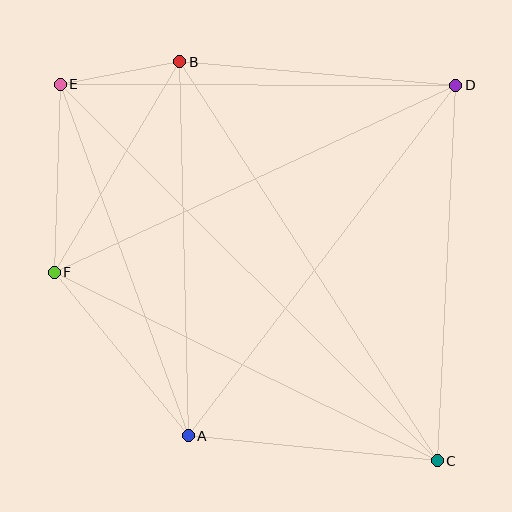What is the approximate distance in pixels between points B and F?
The distance between B and F is approximately 245 pixels.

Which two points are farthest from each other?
Points C and E are farthest from each other.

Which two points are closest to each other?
Points B and E are closest to each other.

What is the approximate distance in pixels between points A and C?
The distance between A and C is approximately 250 pixels.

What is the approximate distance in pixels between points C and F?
The distance between C and F is approximately 427 pixels.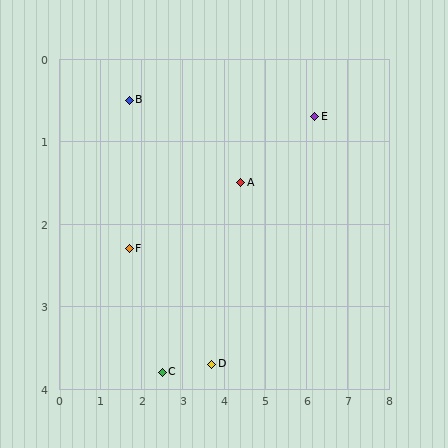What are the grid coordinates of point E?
Point E is at approximately (6.2, 0.7).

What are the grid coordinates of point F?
Point F is at approximately (1.7, 2.3).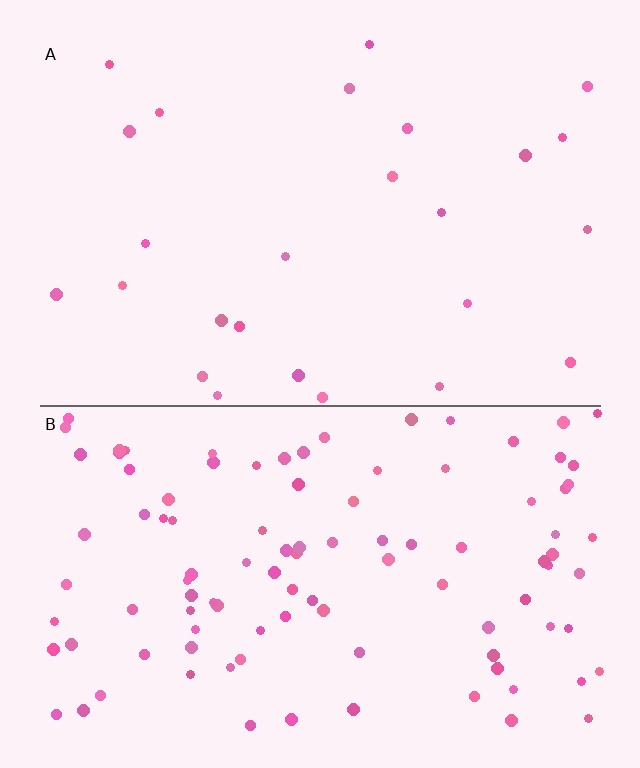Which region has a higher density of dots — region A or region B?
B (the bottom).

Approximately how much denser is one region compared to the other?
Approximately 4.1× — region B over region A.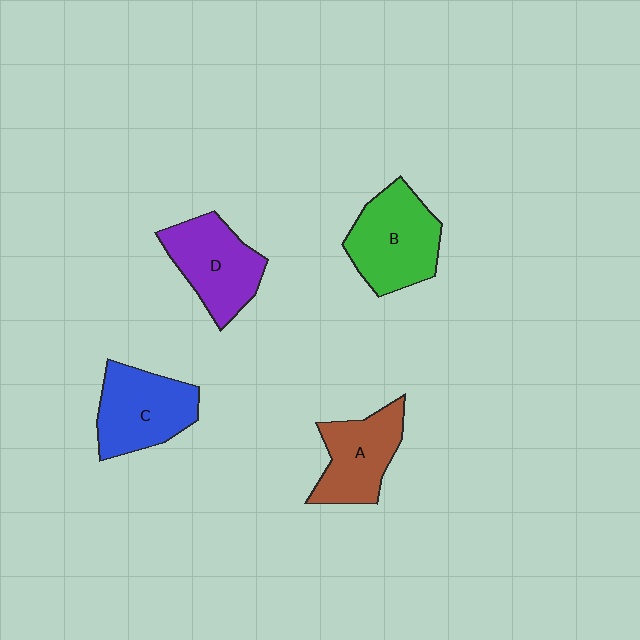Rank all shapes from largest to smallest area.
From largest to smallest: B (green), C (blue), D (purple), A (brown).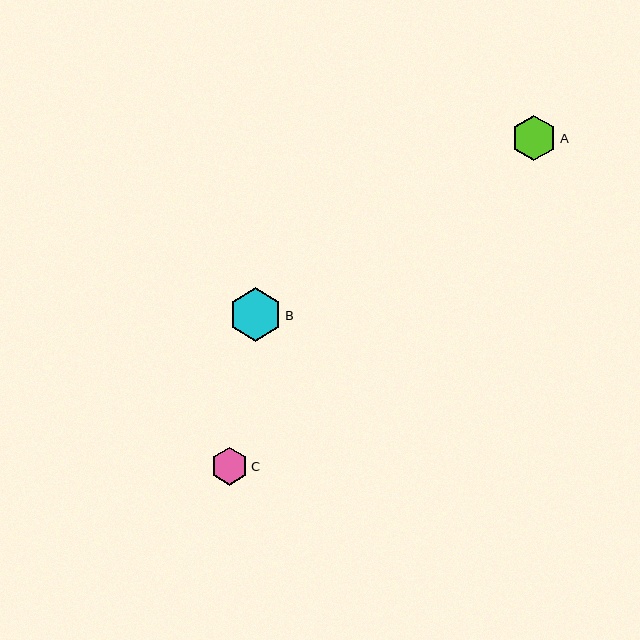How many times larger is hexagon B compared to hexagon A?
Hexagon B is approximately 1.2 times the size of hexagon A.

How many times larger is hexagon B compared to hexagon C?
Hexagon B is approximately 1.4 times the size of hexagon C.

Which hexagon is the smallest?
Hexagon C is the smallest with a size of approximately 38 pixels.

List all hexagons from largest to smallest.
From largest to smallest: B, A, C.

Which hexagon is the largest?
Hexagon B is the largest with a size of approximately 53 pixels.